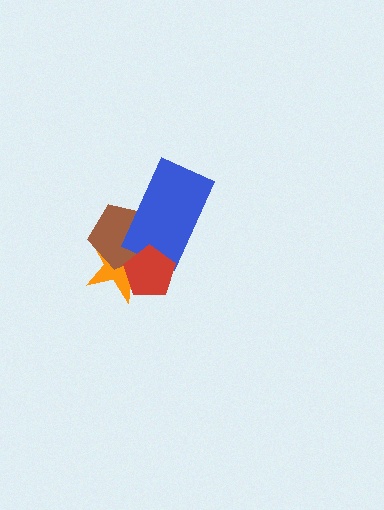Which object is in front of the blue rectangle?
The red pentagon is in front of the blue rectangle.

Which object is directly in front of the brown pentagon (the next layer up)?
The blue rectangle is directly in front of the brown pentagon.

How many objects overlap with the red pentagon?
3 objects overlap with the red pentagon.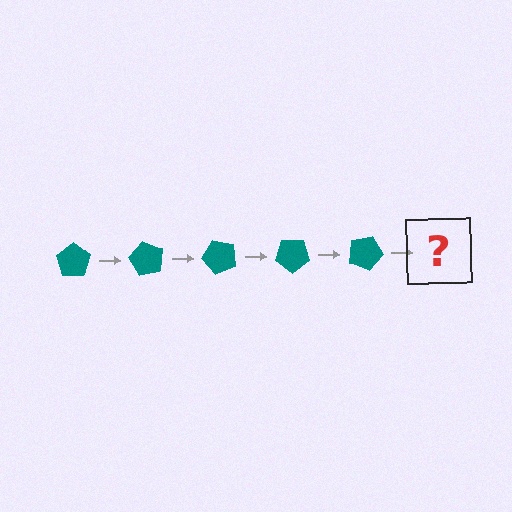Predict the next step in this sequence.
The next step is a teal pentagon rotated 300 degrees.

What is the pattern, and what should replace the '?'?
The pattern is that the pentagon rotates 60 degrees each step. The '?' should be a teal pentagon rotated 300 degrees.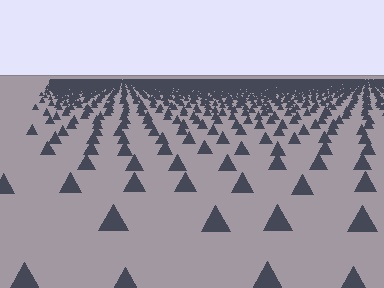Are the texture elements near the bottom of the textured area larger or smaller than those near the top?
Larger. Near the bottom, elements are closer to the viewer and appear at a bigger on-screen size.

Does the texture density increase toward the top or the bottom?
Density increases toward the top.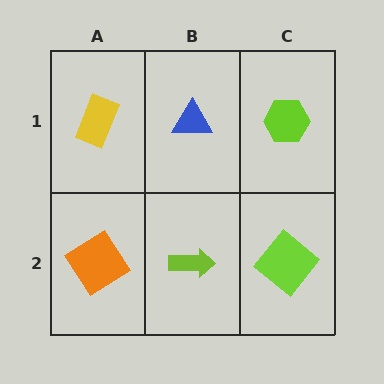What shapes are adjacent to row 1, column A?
An orange diamond (row 2, column A), a blue triangle (row 1, column B).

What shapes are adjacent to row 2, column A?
A yellow rectangle (row 1, column A), a lime arrow (row 2, column B).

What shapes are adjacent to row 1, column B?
A lime arrow (row 2, column B), a yellow rectangle (row 1, column A), a lime hexagon (row 1, column C).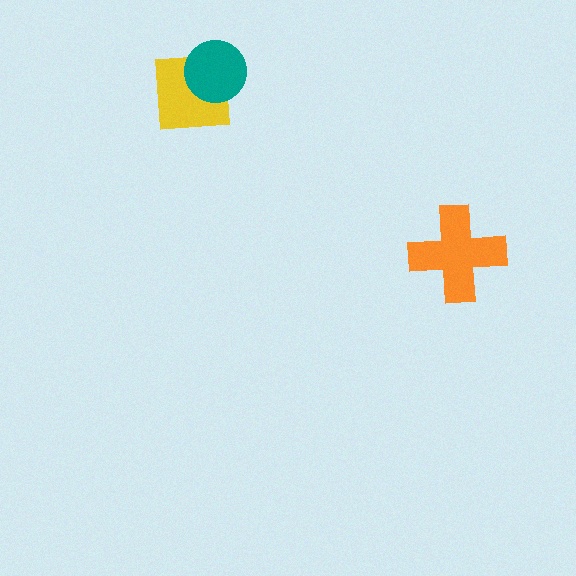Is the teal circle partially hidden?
No, no other shape covers it.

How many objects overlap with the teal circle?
1 object overlaps with the teal circle.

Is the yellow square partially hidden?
Yes, it is partially covered by another shape.